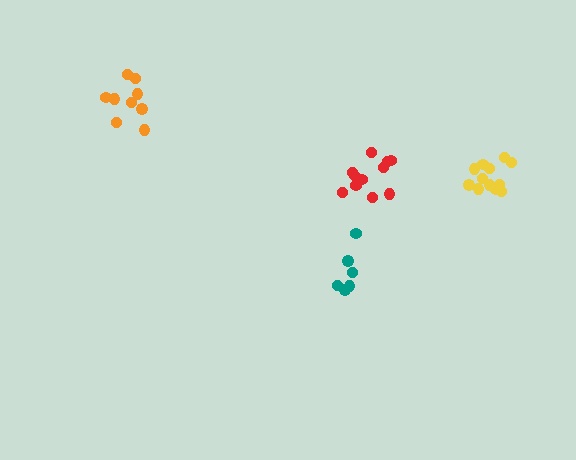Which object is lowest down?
The teal cluster is bottommost.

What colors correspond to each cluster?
The clusters are colored: yellow, orange, red, teal.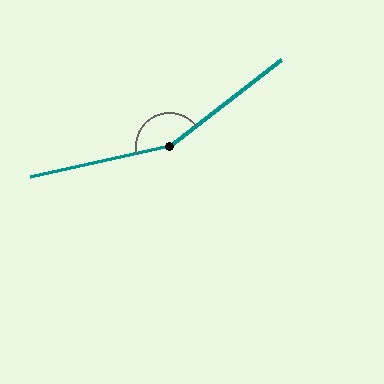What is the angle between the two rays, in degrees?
Approximately 155 degrees.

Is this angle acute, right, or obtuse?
It is obtuse.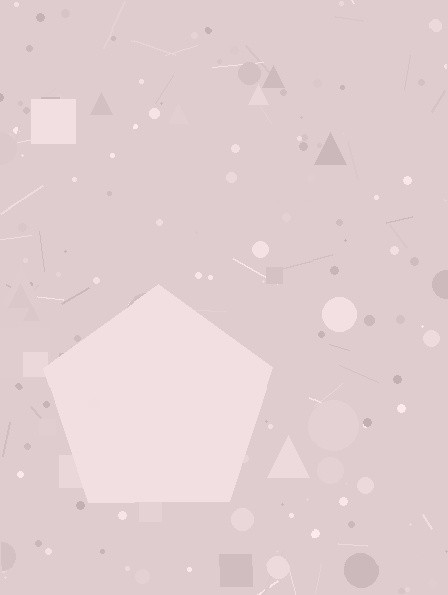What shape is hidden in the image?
A pentagon is hidden in the image.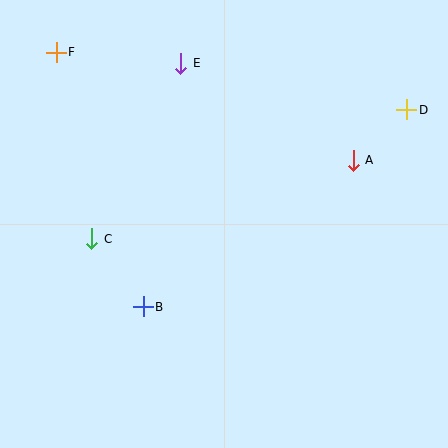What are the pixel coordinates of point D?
Point D is at (407, 110).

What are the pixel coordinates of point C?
Point C is at (92, 239).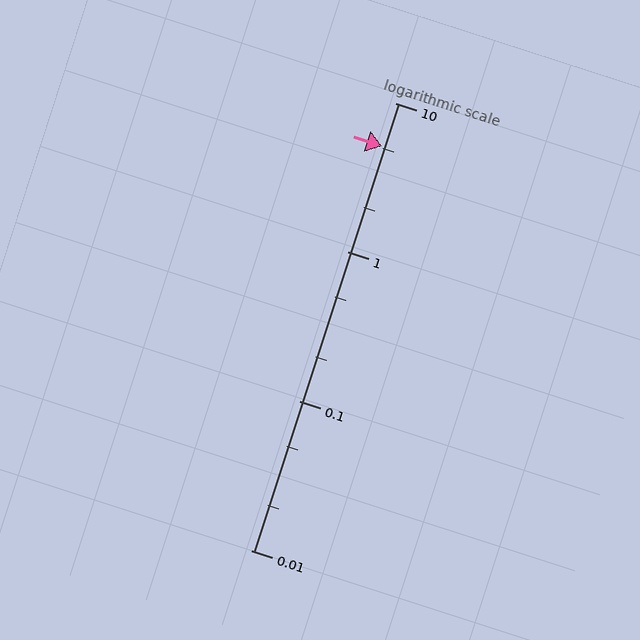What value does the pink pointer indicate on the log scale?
The pointer indicates approximately 5.1.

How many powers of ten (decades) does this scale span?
The scale spans 3 decades, from 0.01 to 10.